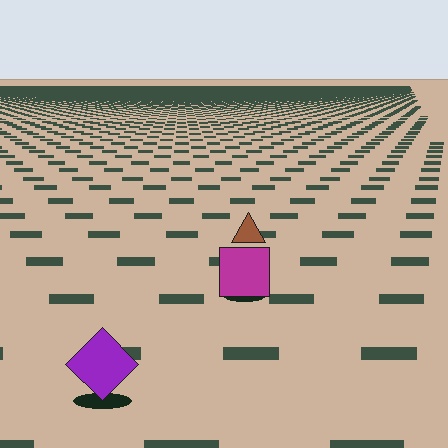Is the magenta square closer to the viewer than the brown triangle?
Yes. The magenta square is closer — you can tell from the texture gradient: the ground texture is coarser near it.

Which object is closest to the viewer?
The purple diamond is closest. The texture marks near it are larger and more spread out.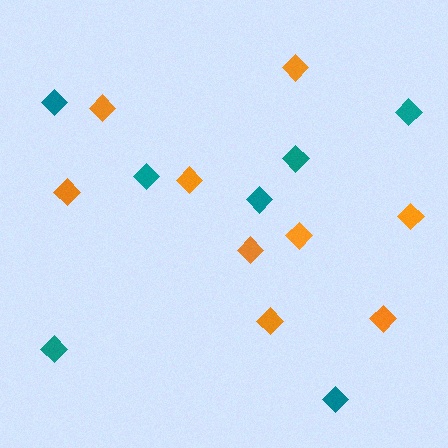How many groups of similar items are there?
There are 2 groups: one group of orange diamonds (9) and one group of teal diamonds (7).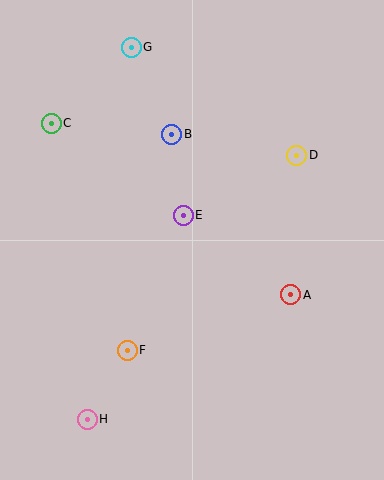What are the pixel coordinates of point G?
Point G is at (131, 47).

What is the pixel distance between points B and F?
The distance between B and F is 221 pixels.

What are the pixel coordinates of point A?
Point A is at (291, 295).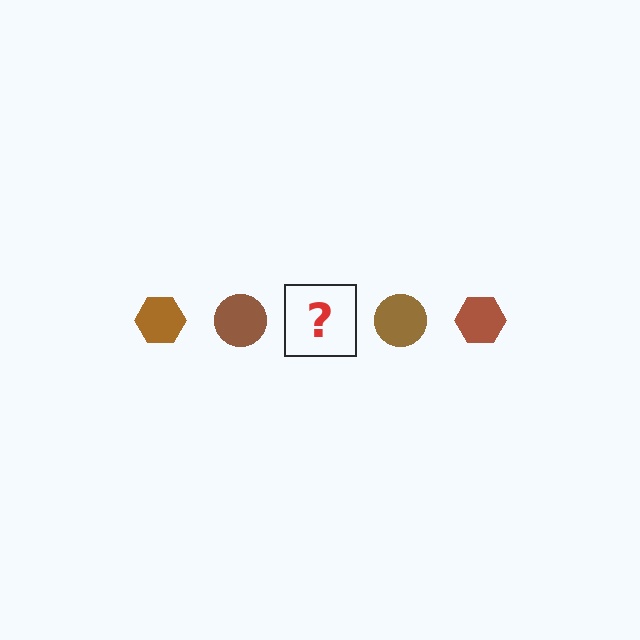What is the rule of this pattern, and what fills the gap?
The rule is that the pattern cycles through hexagon, circle shapes in brown. The gap should be filled with a brown hexagon.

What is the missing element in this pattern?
The missing element is a brown hexagon.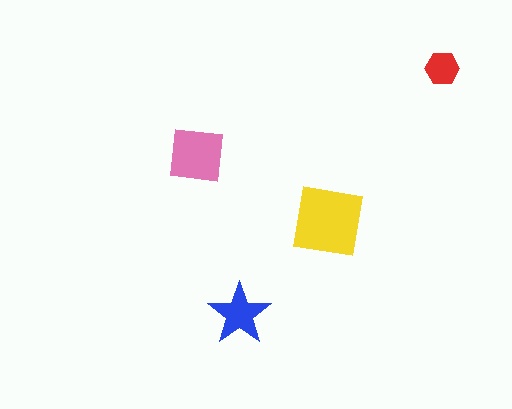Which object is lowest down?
The blue star is bottommost.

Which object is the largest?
The yellow square.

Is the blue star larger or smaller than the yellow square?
Smaller.